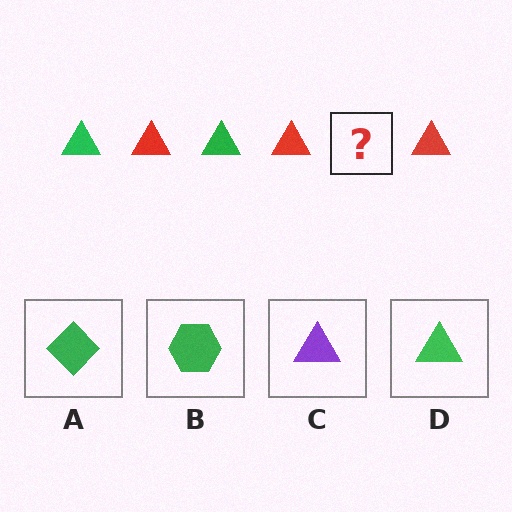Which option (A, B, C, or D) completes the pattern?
D.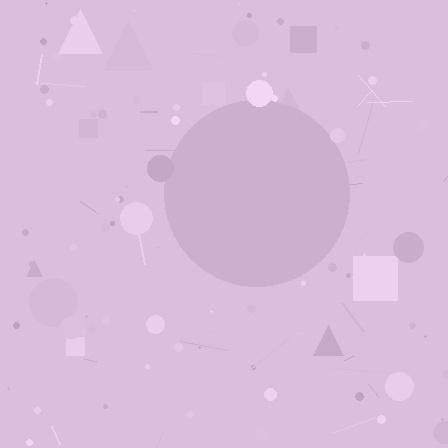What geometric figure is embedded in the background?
A circle is embedded in the background.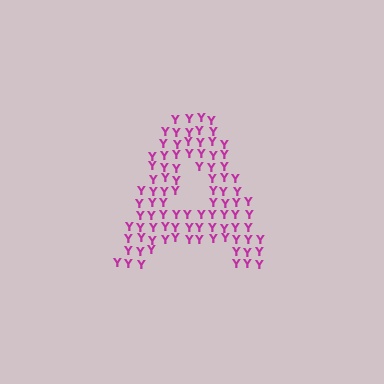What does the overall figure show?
The overall figure shows the letter A.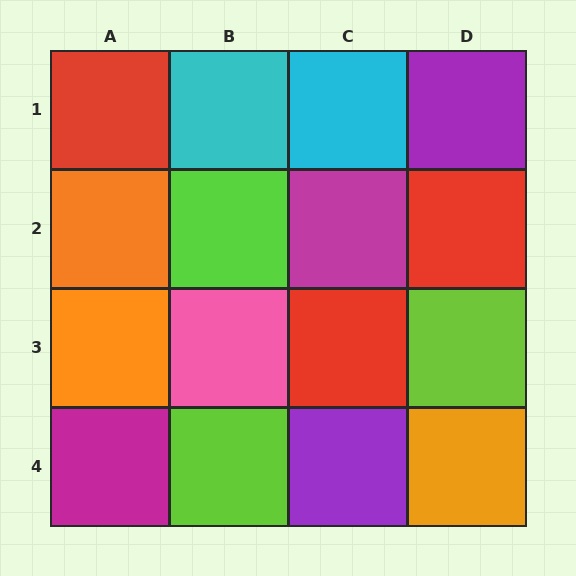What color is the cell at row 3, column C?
Red.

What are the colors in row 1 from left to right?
Red, cyan, cyan, purple.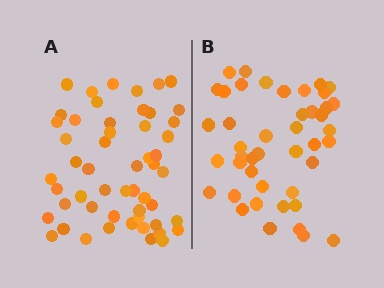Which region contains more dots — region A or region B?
Region A (the left region) has more dots.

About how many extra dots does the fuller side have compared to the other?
Region A has roughly 8 or so more dots than region B.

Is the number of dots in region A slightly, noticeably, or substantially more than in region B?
Region A has only slightly more — the two regions are fairly close. The ratio is roughly 1.2 to 1.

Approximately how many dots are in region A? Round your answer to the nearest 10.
About 50 dots. (The exact count is 53, which rounds to 50.)